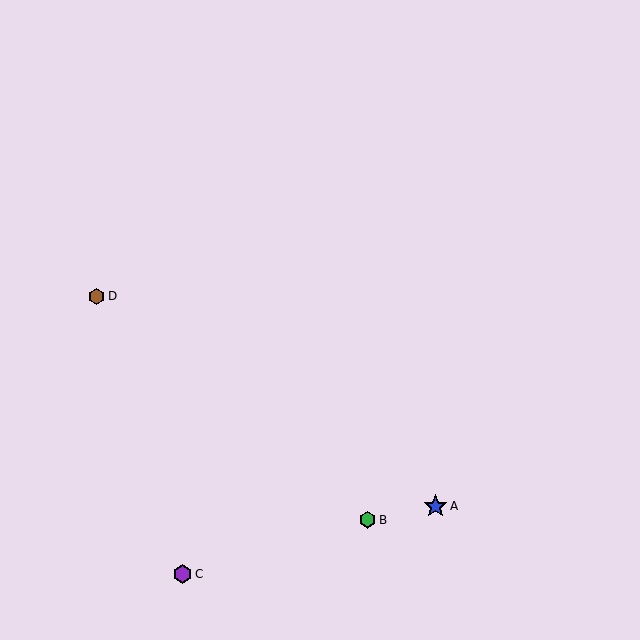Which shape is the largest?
The blue star (labeled A) is the largest.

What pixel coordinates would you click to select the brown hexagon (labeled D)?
Click at (97, 296) to select the brown hexagon D.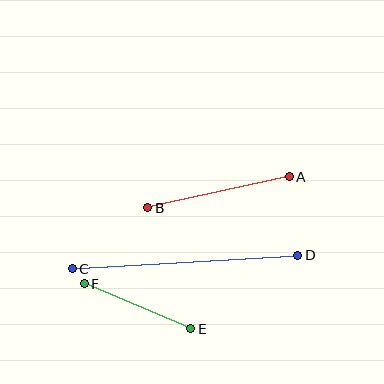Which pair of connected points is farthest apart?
Points C and D are farthest apart.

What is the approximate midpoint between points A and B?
The midpoint is at approximately (219, 192) pixels.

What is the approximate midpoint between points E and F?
The midpoint is at approximately (138, 306) pixels.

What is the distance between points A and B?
The distance is approximately 145 pixels.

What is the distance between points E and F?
The distance is approximately 116 pixels.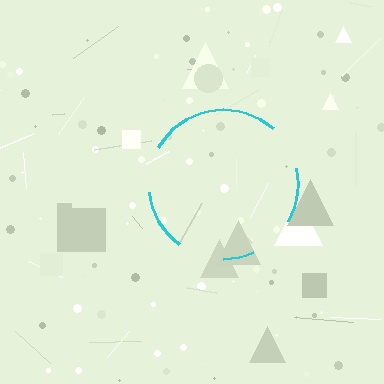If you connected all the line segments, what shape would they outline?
They would outline a circle.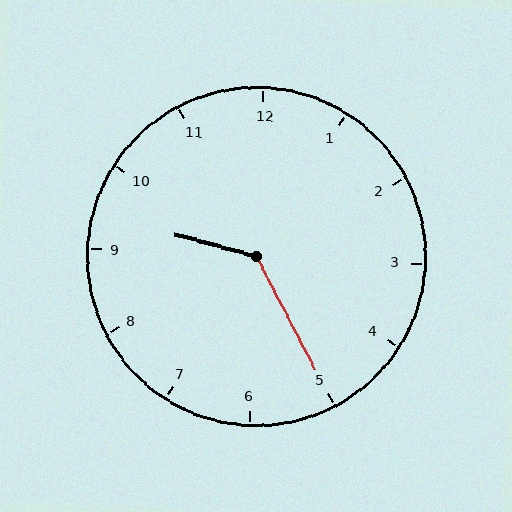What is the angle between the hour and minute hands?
Approximately 132 degrees.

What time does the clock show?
9:25.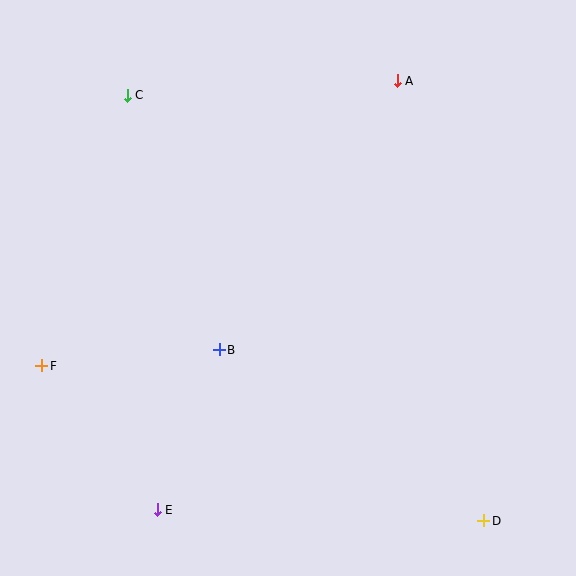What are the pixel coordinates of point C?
Point C is at (127, 95).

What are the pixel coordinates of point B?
Point B is at (219, 350).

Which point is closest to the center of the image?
Point B at (219, 350) is closest to the center.